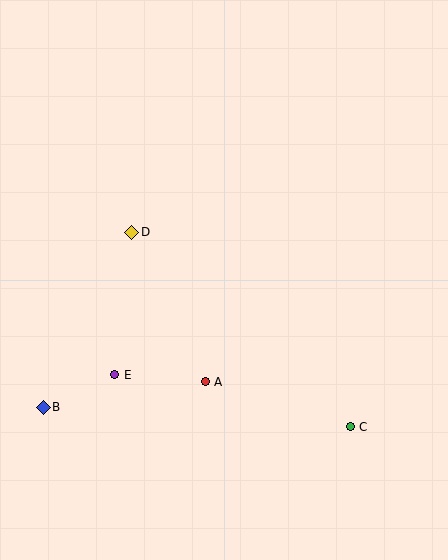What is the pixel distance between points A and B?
The distance between A and B is 164 pixels.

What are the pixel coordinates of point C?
Point C is at (350, 427).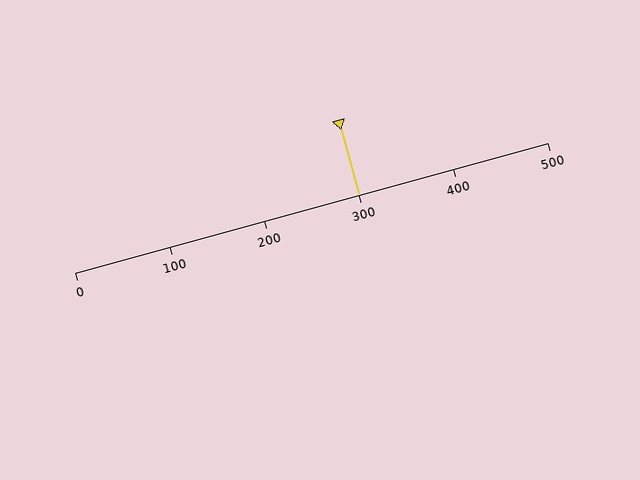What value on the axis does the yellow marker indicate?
The marker indicates approximately 300.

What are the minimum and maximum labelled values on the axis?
The axis runs from 0 to 500.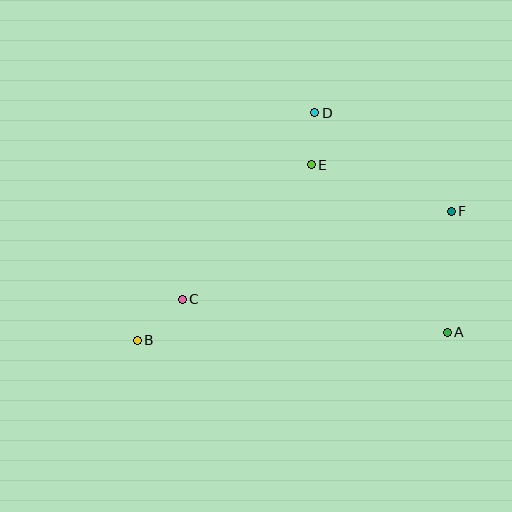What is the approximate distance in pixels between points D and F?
The distance between D and F is approximately 169 pixels.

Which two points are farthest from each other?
Points B and F are farthest from each other.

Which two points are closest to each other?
Points D and E are closest to each other.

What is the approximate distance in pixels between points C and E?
The distance between C and E is approximately 187 pixels.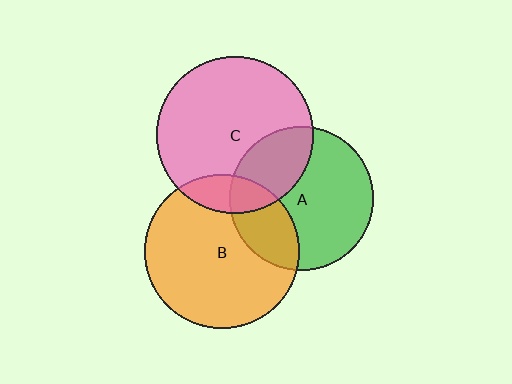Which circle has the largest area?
Circle C (pink).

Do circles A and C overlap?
Yes.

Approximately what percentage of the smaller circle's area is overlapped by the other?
Approximately 30%.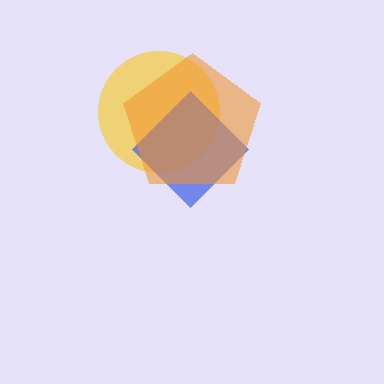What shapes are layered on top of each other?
The layered shapes are: a yellow circle, a blue diamond, an orange pentagon.